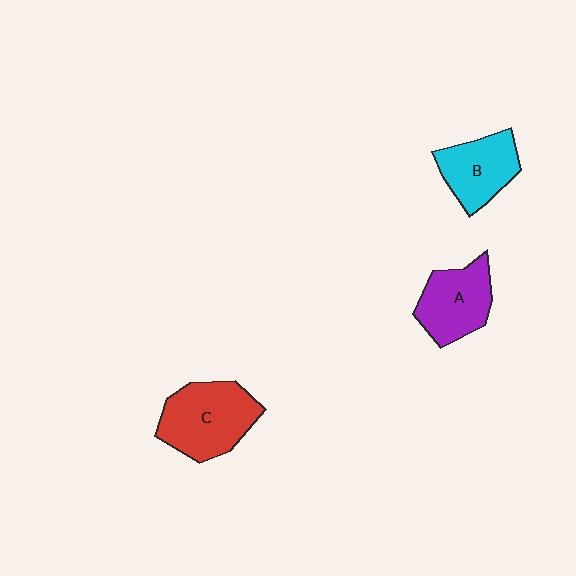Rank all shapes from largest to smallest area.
From largest to smallest: C (red), A (purple), B (cyan).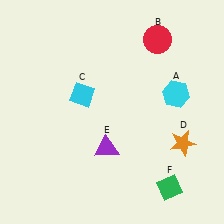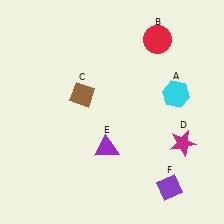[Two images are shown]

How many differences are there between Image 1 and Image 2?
There are 3 differences between the two images.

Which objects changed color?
C changed from cyan to brown. D changed from orange to magenta. F changed from green to purple.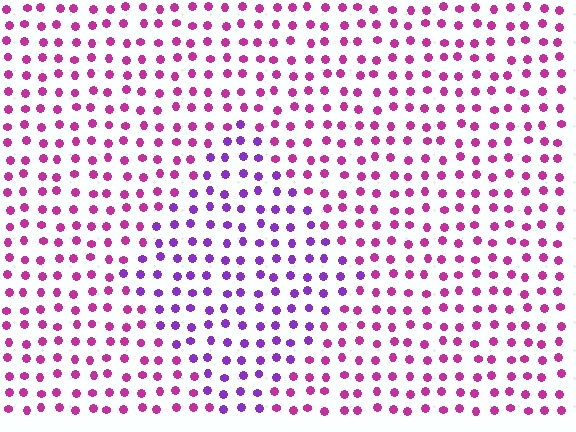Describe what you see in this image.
The image is filled with small magenta elements in a uniform arrangement. A diamond-shaped region is visible where the elements are tinted to a slightly different hue, forming a subtle color boundary.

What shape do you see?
I see a diamond.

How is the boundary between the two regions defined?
The boundary is defined purely by a slight shift in hue (about 39 degrees). Spacing, size, and orientation are identical on both sides.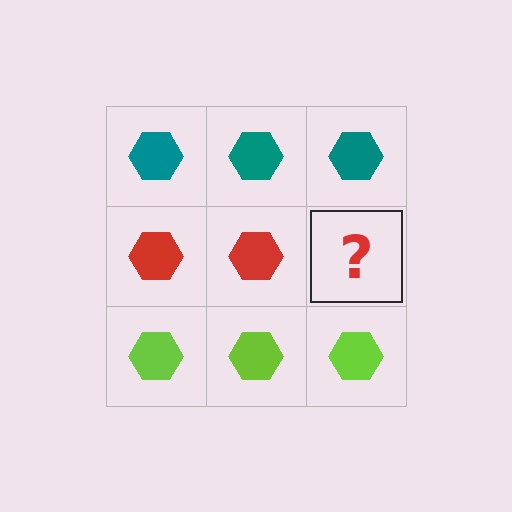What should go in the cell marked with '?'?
The missing cell should contain a red hexagon.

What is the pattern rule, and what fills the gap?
The rule is that each row has a consistent color. The gap should be filled with a red hexagon.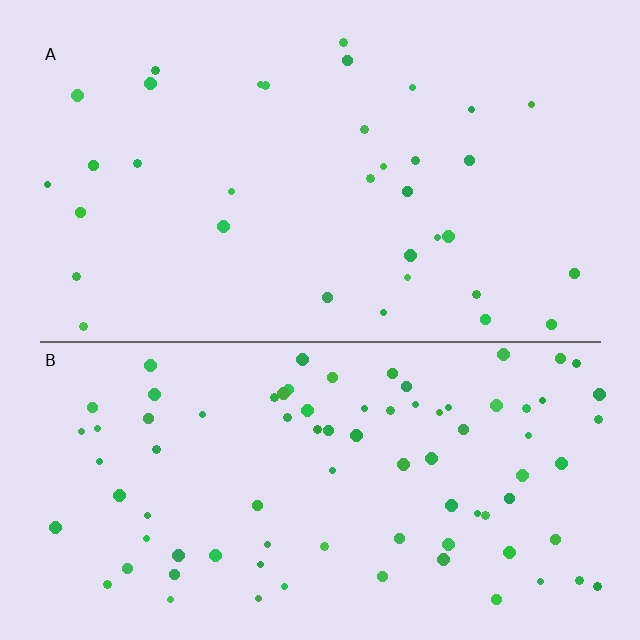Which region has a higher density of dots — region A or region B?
B (the bottom).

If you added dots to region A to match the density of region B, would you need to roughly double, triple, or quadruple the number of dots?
Approximately double.